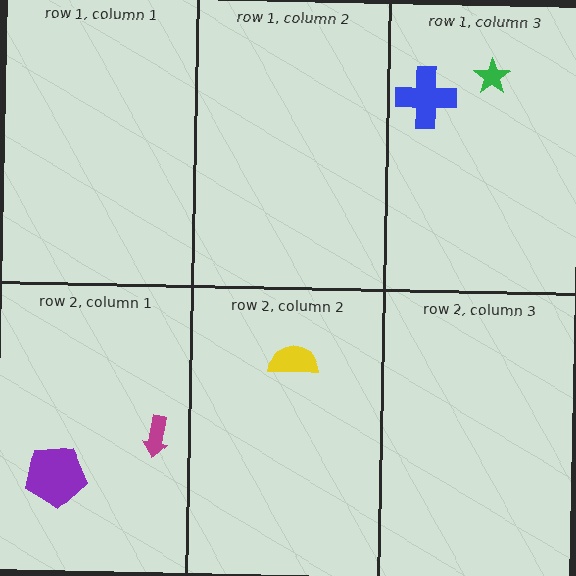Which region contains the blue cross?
The row 1, column 3 region.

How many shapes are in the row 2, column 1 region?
2.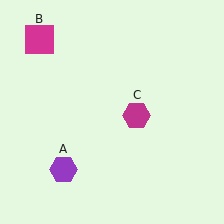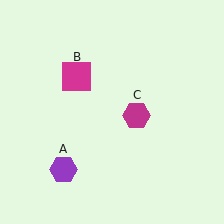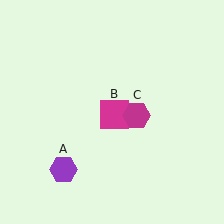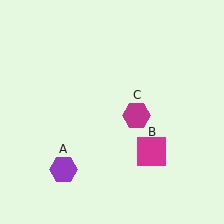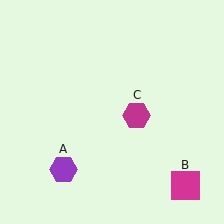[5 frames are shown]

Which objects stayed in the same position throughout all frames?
Purple hexagon (object A) and magenta hexagon (object C) remained stationary.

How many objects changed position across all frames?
1 object changed position: magenta square (object B).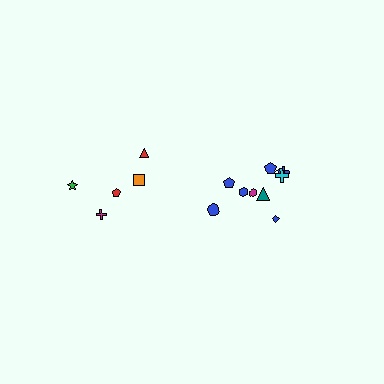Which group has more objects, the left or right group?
The right group.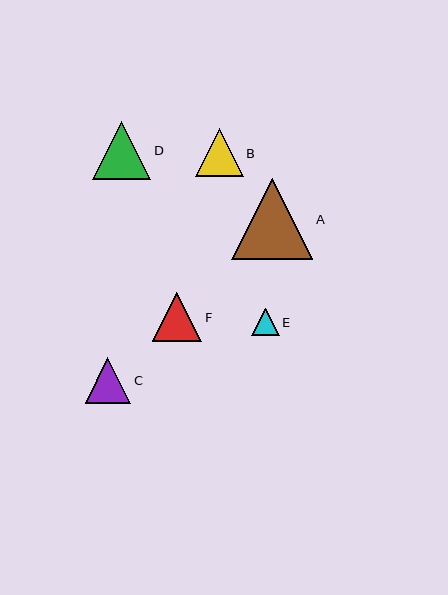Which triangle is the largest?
Triangle A is the largest with a size of approximately 81 pixels.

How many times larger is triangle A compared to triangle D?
Triangle A is approximately 1.4 times the size of triangle D.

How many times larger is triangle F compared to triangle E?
Triangle F is approximately 1.8 times the size of triangle E.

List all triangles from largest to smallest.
From largest to smallest: A, D, F, B, C, E.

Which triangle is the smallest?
Triangle E is the smallest with a size of approximately 27 pixels.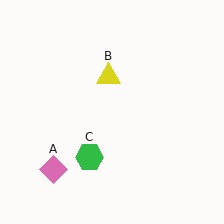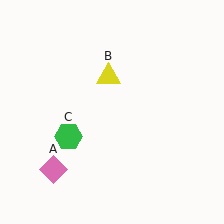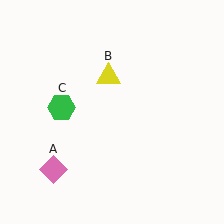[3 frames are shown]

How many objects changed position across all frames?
1 object changed position: green hexagon (object C).